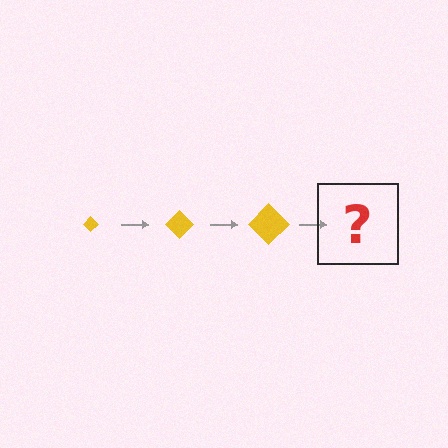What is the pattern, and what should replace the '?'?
The pattern is that the diamond gets progressively larger each step. The '?' should be a yellow diamond, larger than the previous one.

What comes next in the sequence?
The next element should be a yellow diamond, larger than the previous one.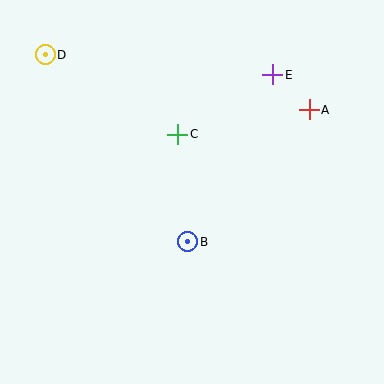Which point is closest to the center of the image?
Point B at (188, 242) is closest to the center.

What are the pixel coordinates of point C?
Point C is at (178, 135).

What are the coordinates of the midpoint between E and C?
The midpoint between E and C is at (225, 105).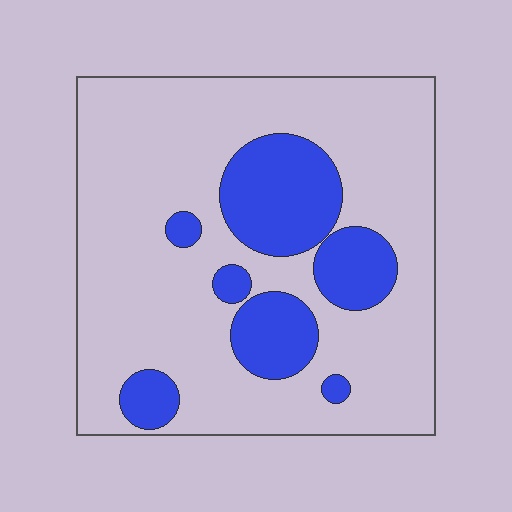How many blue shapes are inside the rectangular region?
7.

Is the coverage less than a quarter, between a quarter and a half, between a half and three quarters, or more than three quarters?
Less than a quarter.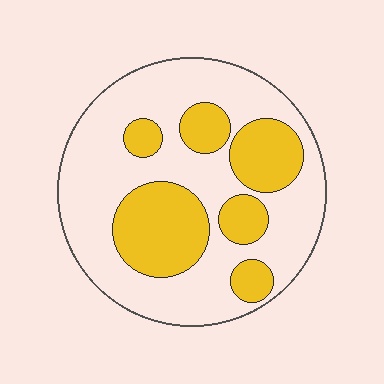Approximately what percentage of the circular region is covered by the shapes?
Approximately 35%.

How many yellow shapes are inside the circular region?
6.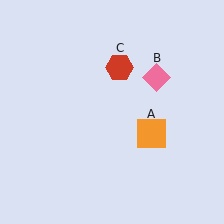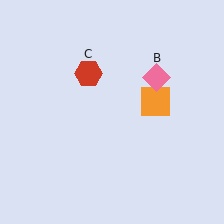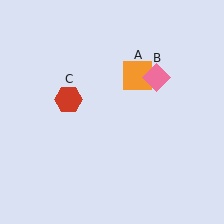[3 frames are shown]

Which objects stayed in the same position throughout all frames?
Pink diamond (object B) remained stationary.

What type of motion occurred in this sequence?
The orange square (object A), red hexagon (object C) rotated counterclockwise around the center of the scene.